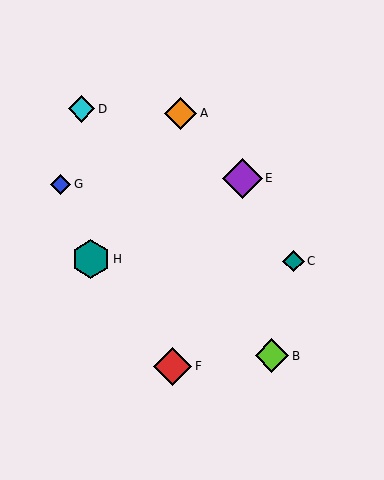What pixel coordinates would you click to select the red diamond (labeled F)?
Click at (173, 366) to select the red diamond F.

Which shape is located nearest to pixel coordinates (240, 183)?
The purple diamond (labeled E) at (243, 178) is nearest to that location.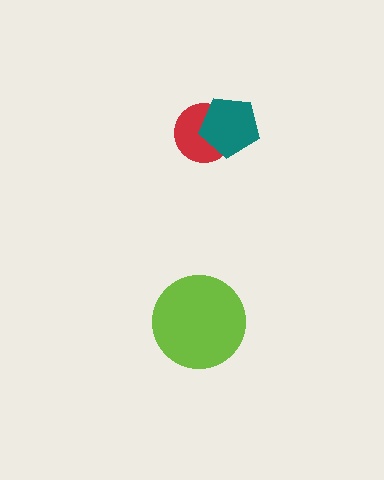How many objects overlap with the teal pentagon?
1 object overlaps with the teal pentagon.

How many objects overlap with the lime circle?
0 objects overlap with the lime circle.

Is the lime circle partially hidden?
No, no other shape covers it.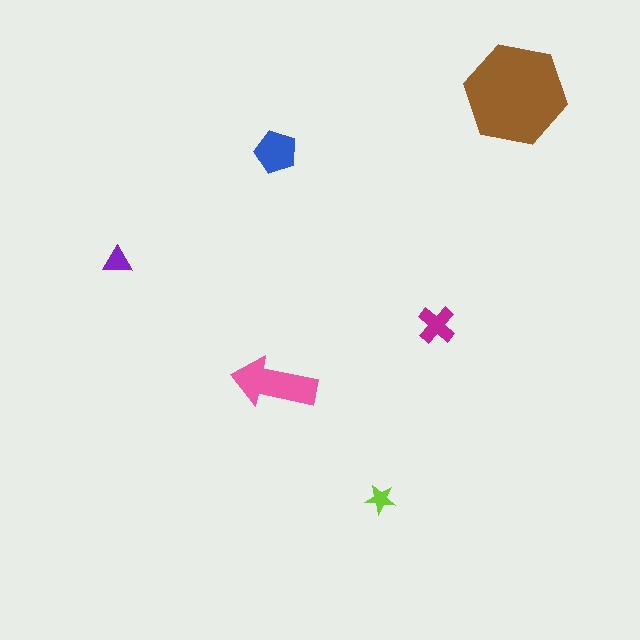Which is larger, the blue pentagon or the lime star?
The blue pentagon.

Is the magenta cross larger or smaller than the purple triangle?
Larger.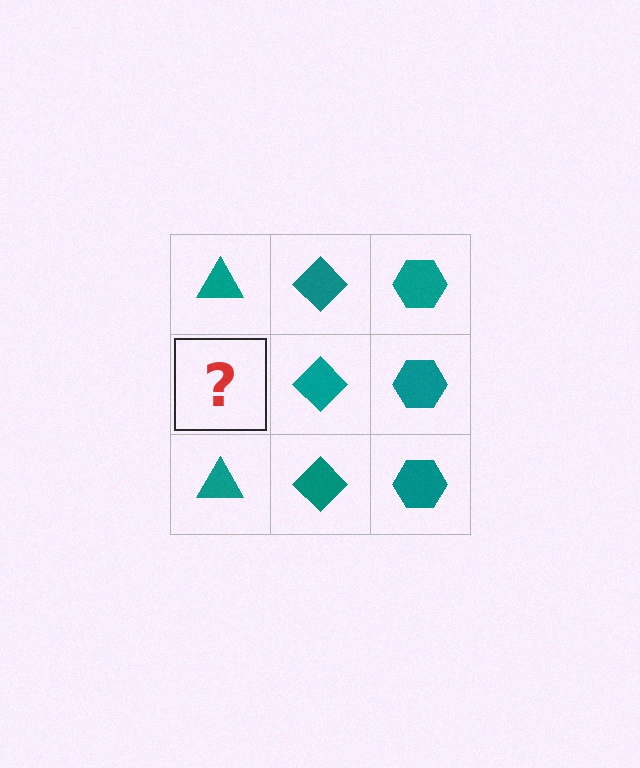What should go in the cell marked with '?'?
The missing cell should contain a teal triangle.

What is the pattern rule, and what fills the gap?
The rule is that each column has a consistent shape. The gap should be filled with a teal triangle.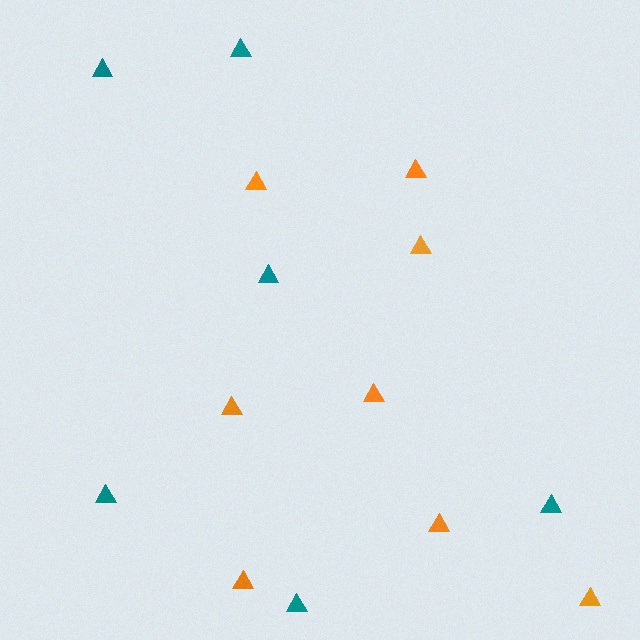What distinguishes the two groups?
There are 2 groups: one group of orange triangles (8) and one group of teal triangles (6).